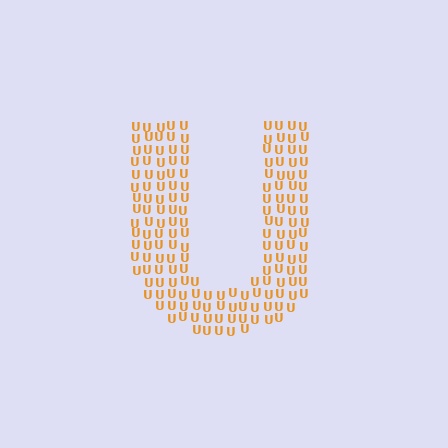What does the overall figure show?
The overall figure shows the letter U.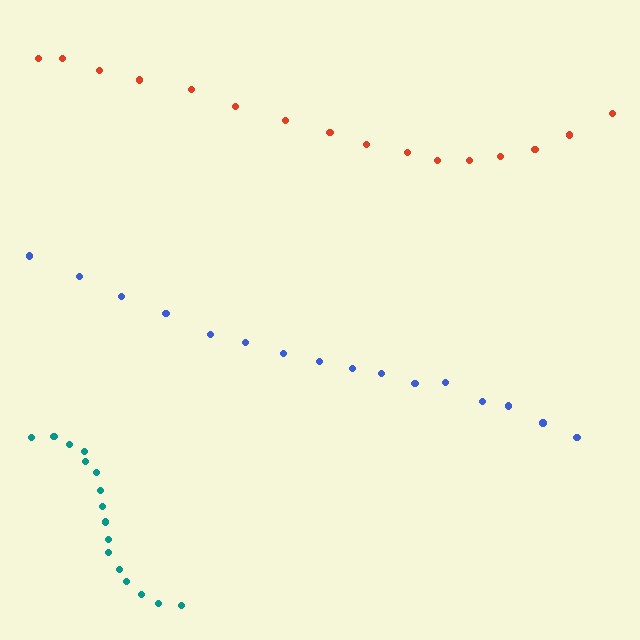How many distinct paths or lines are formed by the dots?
There are 3 distinct paths.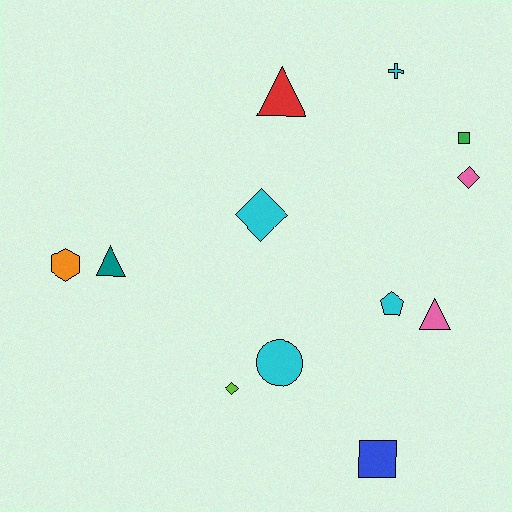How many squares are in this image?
There are 2 squares.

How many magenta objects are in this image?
There are no magenta objects.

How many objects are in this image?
There are 12 objects.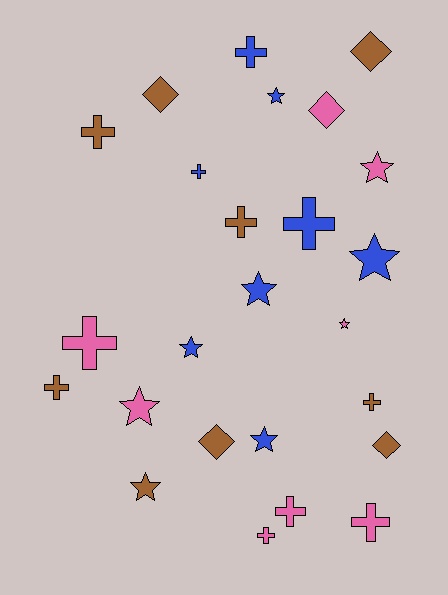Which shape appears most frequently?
Cross, with 11 objects.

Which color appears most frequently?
Brown, with 9 objects.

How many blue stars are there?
There are 5 blue stars.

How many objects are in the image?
There are 25 objects.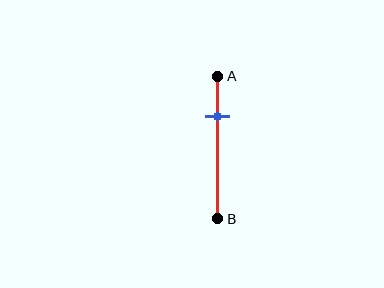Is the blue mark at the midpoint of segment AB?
No, the mark is at about 30% from A, not at the 50% midpoint.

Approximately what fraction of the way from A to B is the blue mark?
The blue mark is approximately 30% of the way from A to B.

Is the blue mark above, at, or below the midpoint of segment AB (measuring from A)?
The blue mark is above the midpoint of segment AB.